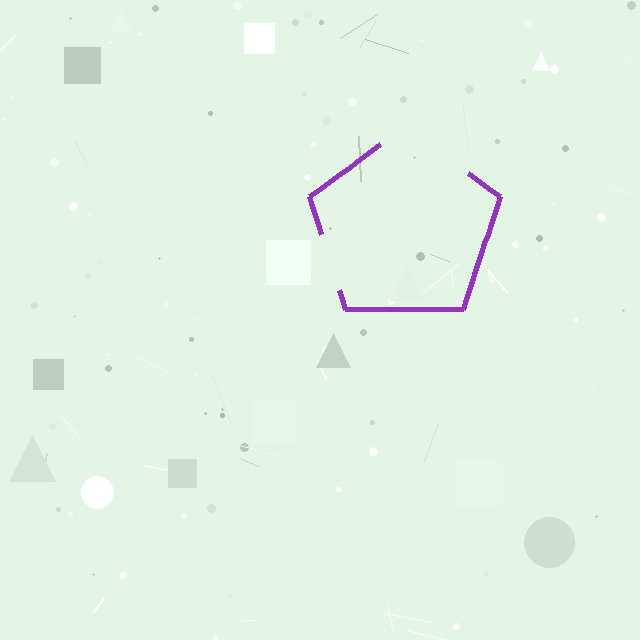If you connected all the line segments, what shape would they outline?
They would outline a pentagon.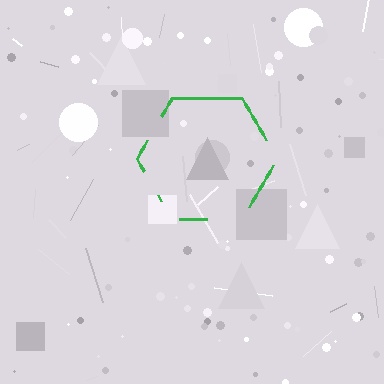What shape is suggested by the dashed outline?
The dashed outline suggests a hexagon.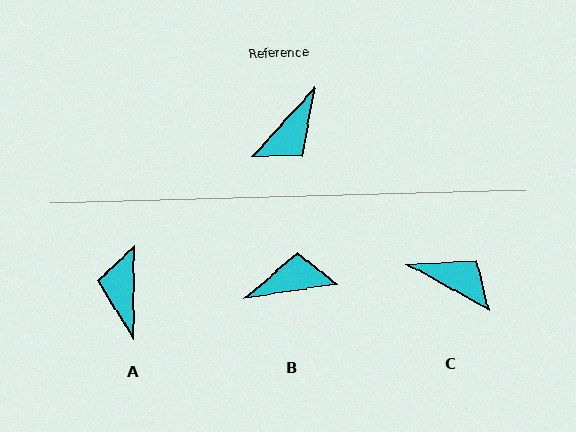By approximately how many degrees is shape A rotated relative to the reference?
Approximately 139 degrees clockwise.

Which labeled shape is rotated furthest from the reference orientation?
B, about 141 degrees away.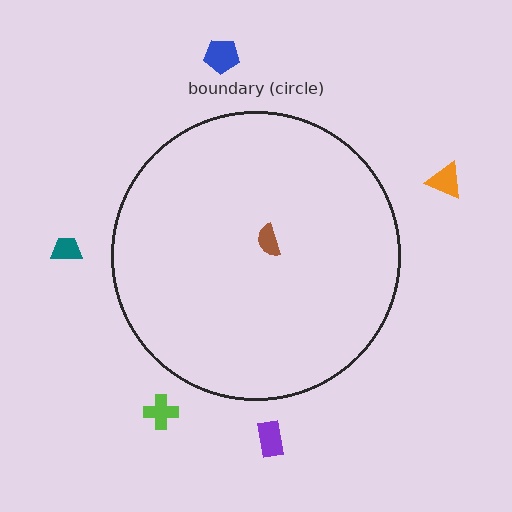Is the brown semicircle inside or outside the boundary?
Inside.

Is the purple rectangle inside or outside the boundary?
Outside.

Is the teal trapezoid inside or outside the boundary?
Outside.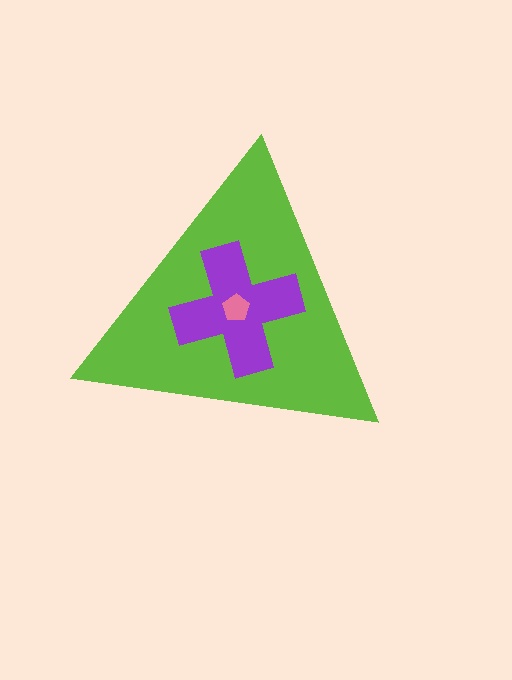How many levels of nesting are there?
3.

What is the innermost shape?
The pink pentagon.